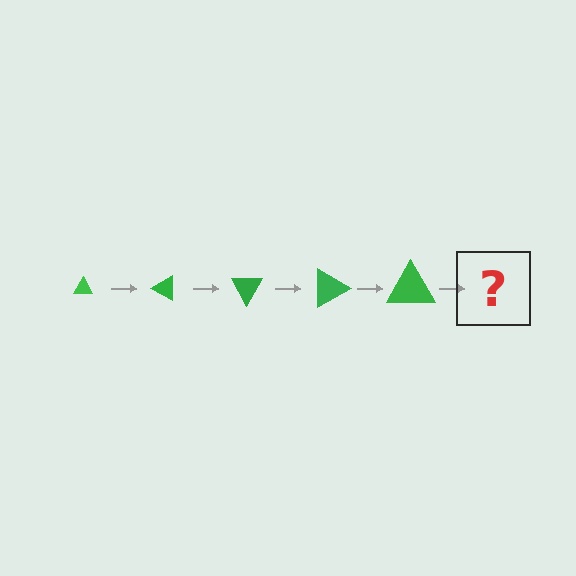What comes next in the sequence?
The next element should be a triangle, larger than the previous one and rotated 150 degrees from the start.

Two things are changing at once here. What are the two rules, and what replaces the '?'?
The two rules are that the triangle grows larger each step and it rotates 30 degrees each step. The '?' should be a triangle, larger than the previous one and rotated 150 degrees from the start.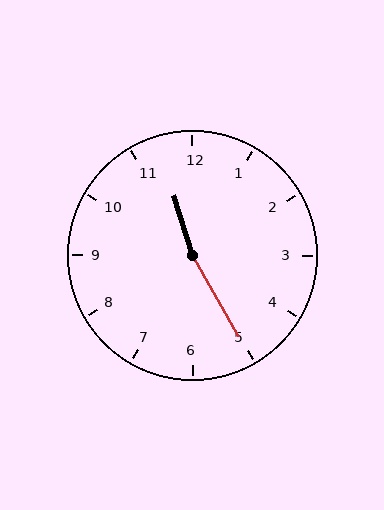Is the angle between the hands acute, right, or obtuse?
It is obtuse.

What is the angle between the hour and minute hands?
Approximately 168 degrees.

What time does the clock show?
11:25.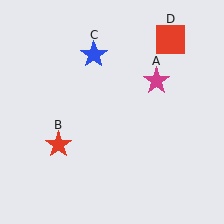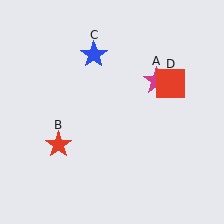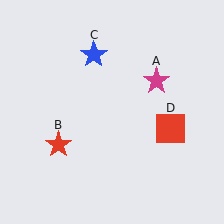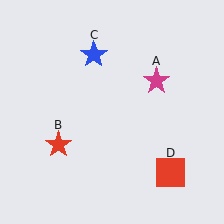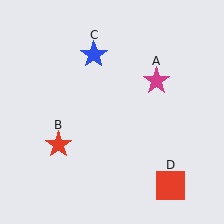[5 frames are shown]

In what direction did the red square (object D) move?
The red square (object D) moved down.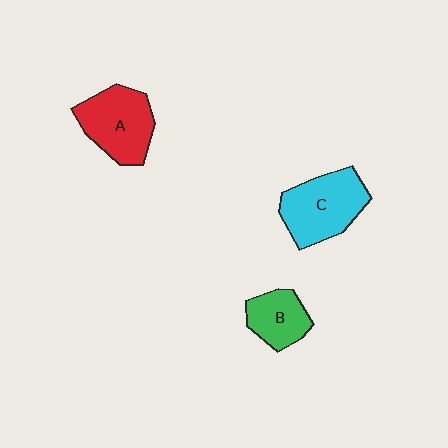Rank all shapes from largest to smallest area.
From largest to smallest: C (cyan), A (red), B (green).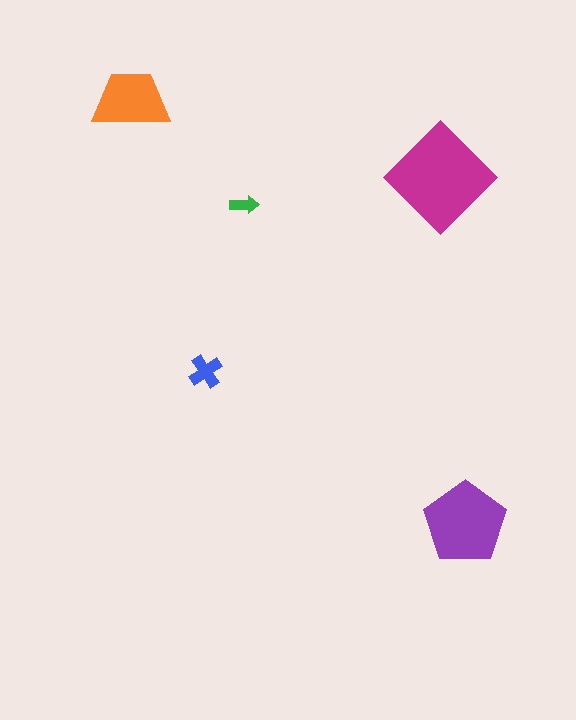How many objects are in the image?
There are 5 objects in the image.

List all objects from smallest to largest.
The green arrow, the blue cross, the orange trapezoid, the purple pentagon, the magenta diamond.